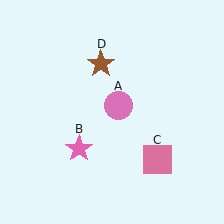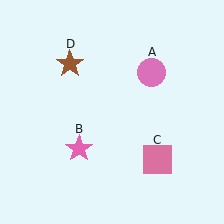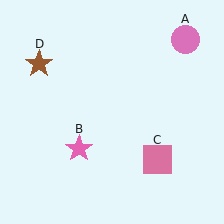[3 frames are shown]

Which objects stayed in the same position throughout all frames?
Pink star (object B) and pink square (object C) remained stationary.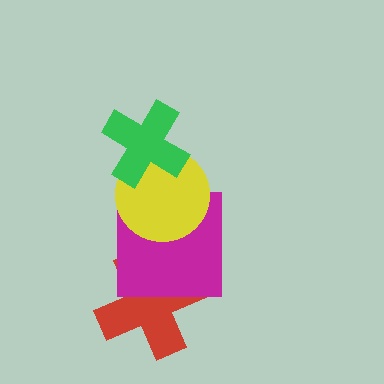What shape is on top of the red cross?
The magenta square is on top of the red cross.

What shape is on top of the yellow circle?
The green cross is on top of the yellow circle.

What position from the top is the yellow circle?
The yellow circle is 2nd from the top.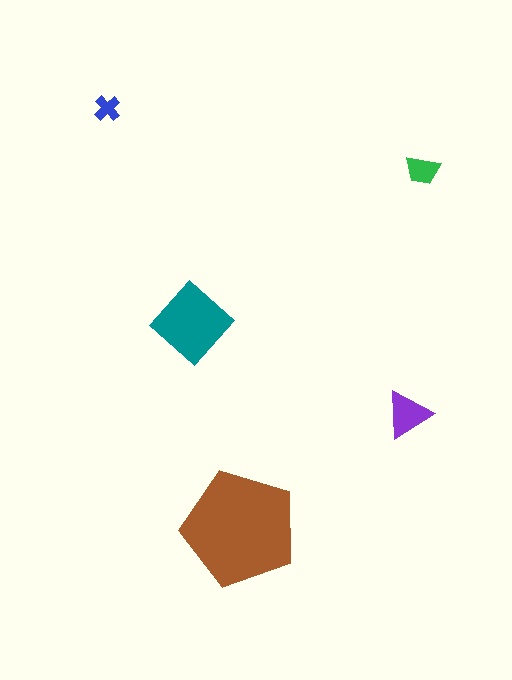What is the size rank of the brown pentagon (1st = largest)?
1st.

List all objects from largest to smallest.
The brown pentagon, the teal diamond, the purple triangle, the green trapezoid, the blue cross.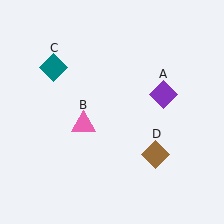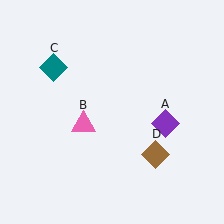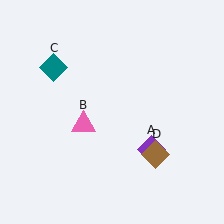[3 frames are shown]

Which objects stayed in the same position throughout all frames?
Pink triangle (object B) and teal diamond (object C) and brown diamond (object D) remained stationary.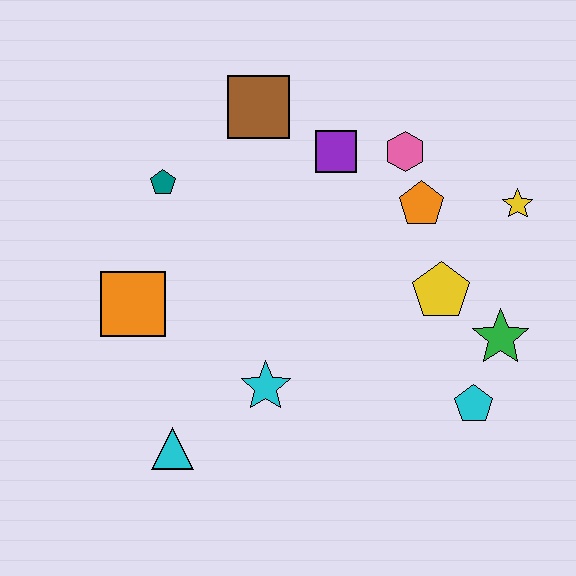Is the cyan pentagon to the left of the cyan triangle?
No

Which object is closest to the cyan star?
The cyan triangle is closest to the cyan star.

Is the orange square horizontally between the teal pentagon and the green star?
No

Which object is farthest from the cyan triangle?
The yellow star is farthest from the cyan triangle.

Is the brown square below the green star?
No